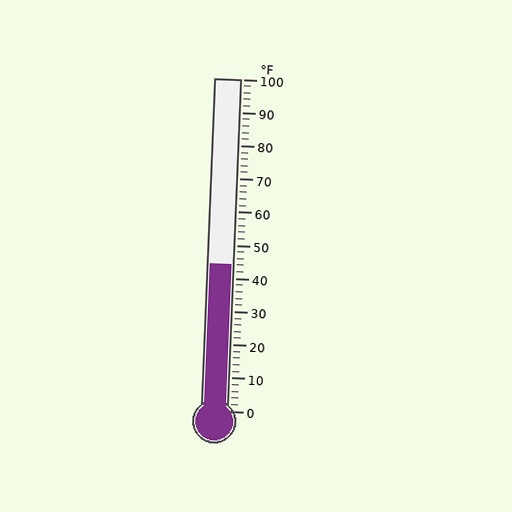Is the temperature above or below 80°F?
The temperature is below 80°F.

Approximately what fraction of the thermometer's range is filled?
The thermometer is filled to approximately 45% of its range.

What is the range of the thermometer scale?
The thermometer scale ranges from 0°F to 100°F.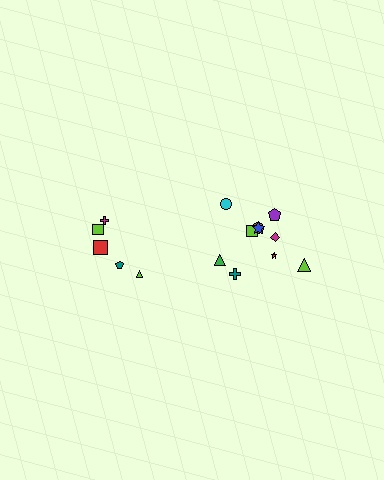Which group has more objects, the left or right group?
The right group.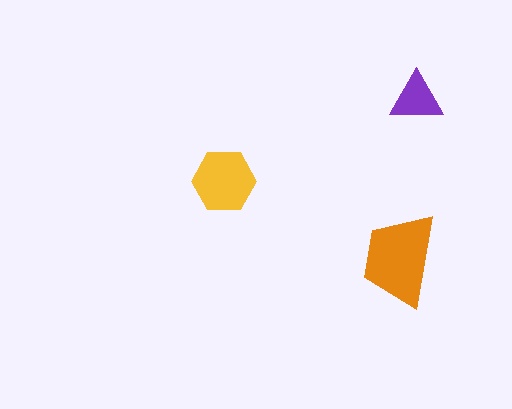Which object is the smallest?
The purple triangle.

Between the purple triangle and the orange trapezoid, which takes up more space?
The orange trapezoid.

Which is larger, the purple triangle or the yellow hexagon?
The yellow hexagon.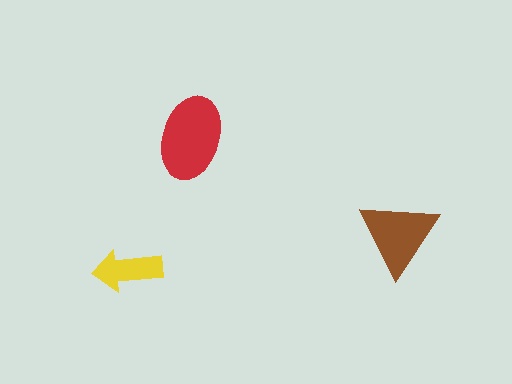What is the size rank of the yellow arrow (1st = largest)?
3rd.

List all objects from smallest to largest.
The yellow arrow, the brown triangle, the red ellipse.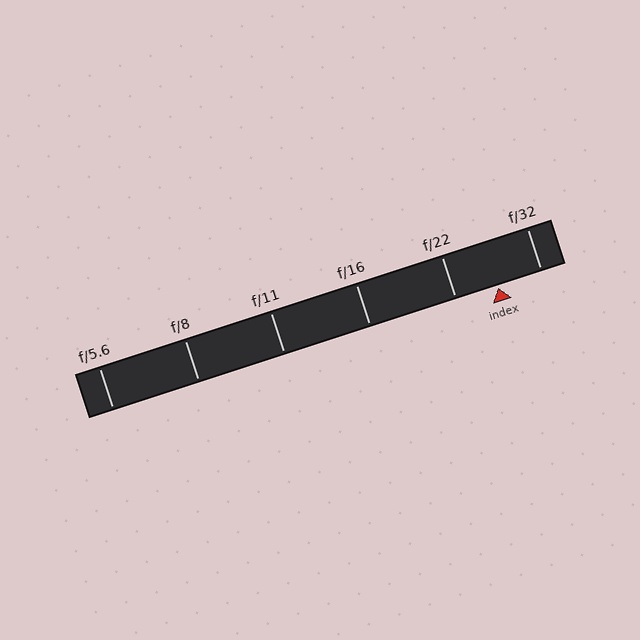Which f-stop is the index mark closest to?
The index mark is closest to f/22.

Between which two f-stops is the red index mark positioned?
The index mark is between f/22 and f/32.